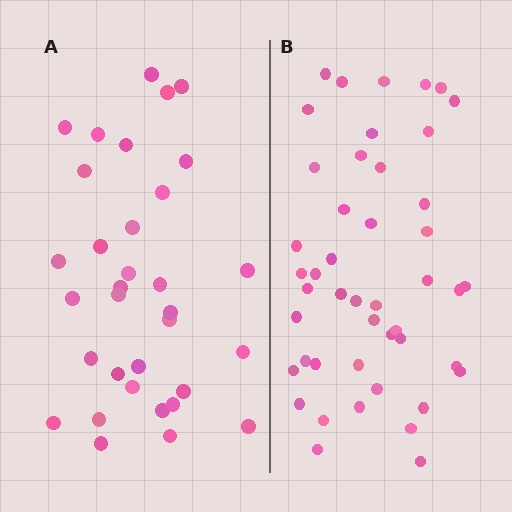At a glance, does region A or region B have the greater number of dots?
Region B (the right region) has more dots.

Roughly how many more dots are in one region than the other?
Region B has approximately 15 more dots than region A.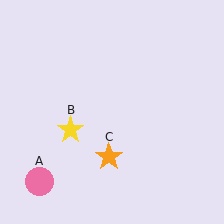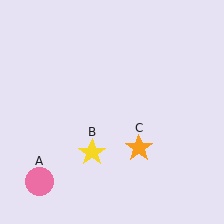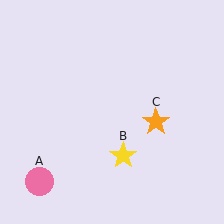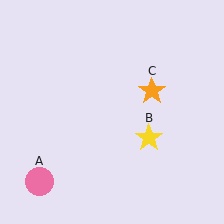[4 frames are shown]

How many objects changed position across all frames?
2 objects changed position: yellow star (object B), orange star (object C).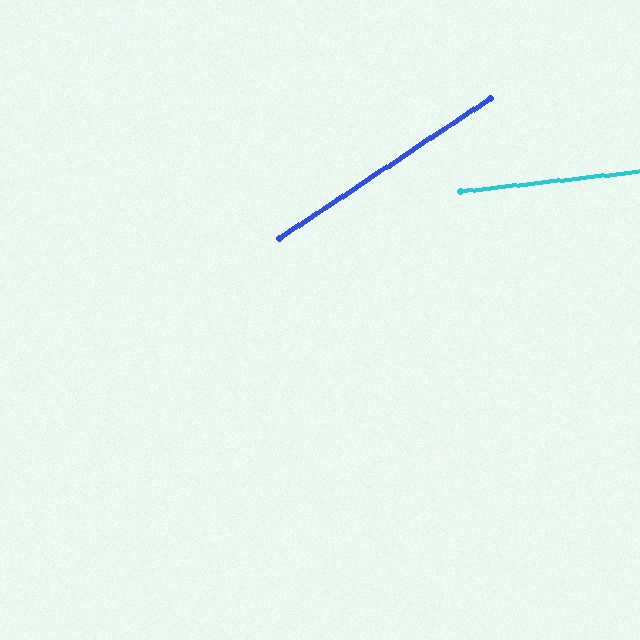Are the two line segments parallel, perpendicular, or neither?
Neither parallel nor perpendicular — they differ by about 27°.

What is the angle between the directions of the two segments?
Approximately 27 degrees.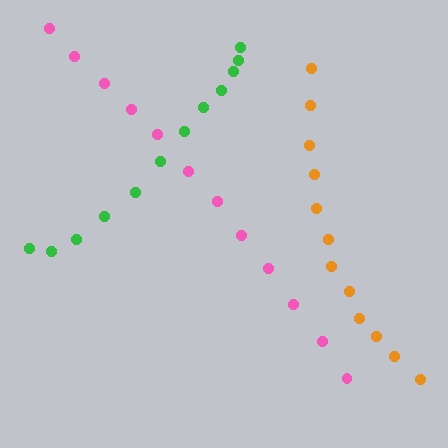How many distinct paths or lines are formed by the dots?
There are 3 distinct paths.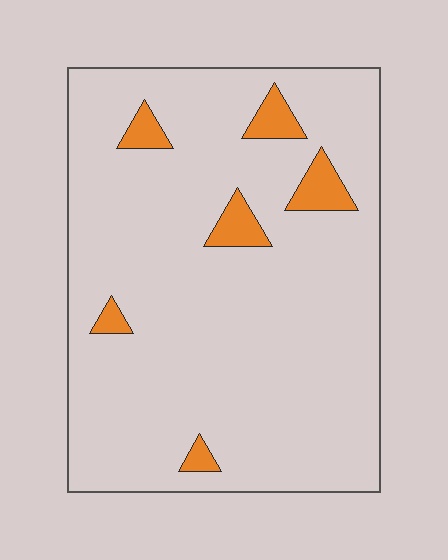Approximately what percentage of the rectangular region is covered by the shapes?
Approximately 5%.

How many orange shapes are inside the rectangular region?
6.